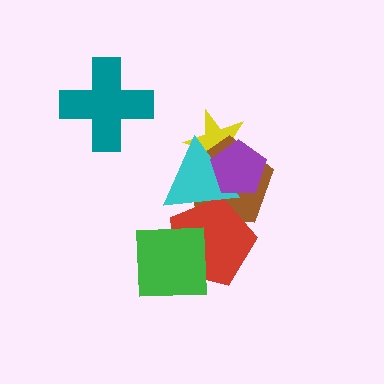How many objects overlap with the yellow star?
3 objects overlap with the yellow star.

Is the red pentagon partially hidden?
Yes, it is partially covered by another shape.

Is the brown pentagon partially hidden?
Yes, it is partially covered by another shape.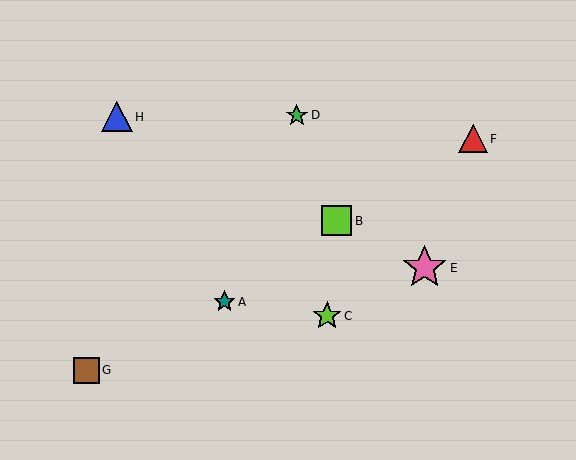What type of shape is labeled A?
Shape A is a teal star.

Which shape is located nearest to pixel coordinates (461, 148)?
The red triangle (labeled F) at (473, 139) is nearest to that location.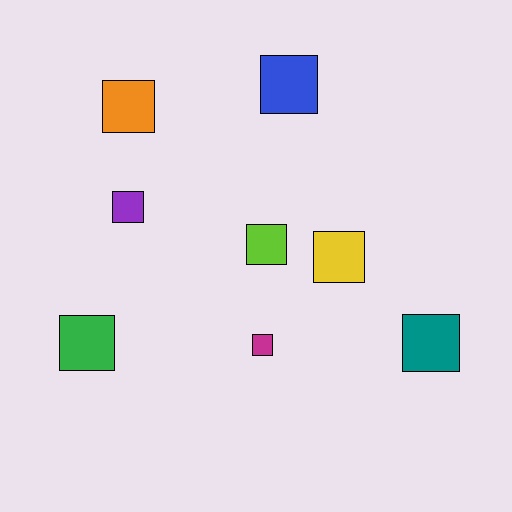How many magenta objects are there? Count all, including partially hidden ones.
There is 1 magenta object.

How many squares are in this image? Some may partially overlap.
There are 8 squares.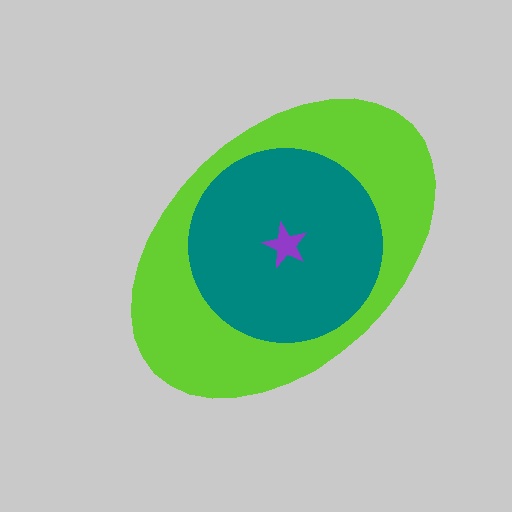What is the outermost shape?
The lime ellipse.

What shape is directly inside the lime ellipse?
The teal circle.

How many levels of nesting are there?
3.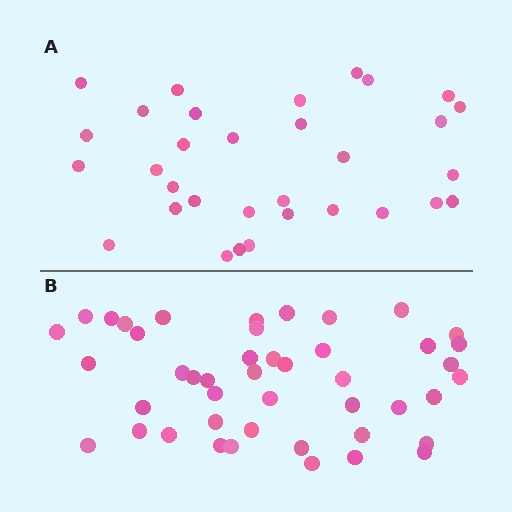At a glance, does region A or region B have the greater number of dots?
Region B (the bottom region) has more dots.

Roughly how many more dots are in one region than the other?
Region B has approximately 15 more dots than region A.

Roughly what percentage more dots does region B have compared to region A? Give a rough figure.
About 40% more.